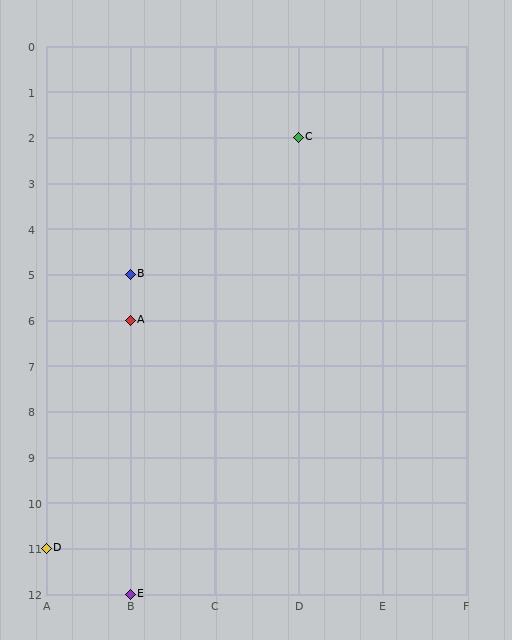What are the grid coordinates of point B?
Point B is at grid coordinates (B, 5).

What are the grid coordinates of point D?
Point D is at grid coordinates (A, 11).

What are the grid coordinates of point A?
Point A is at grid coordinates (B, 6).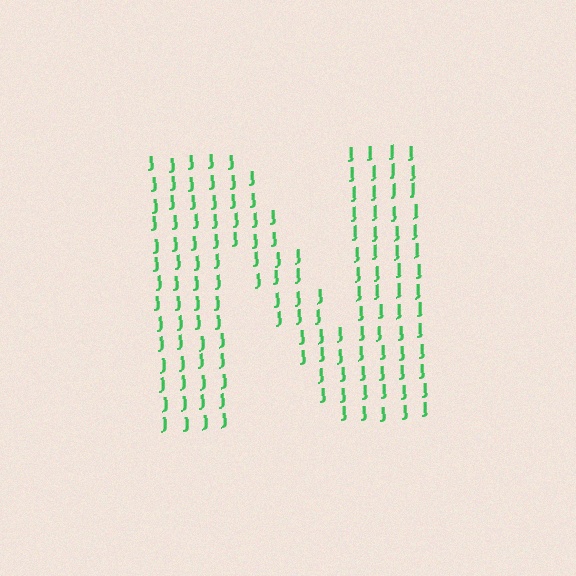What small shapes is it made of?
It is made of small letter J's.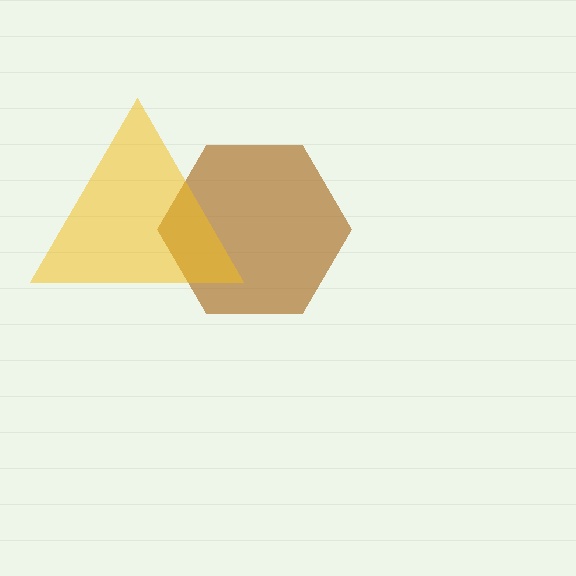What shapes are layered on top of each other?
The layered shapes are: a brown hexagon, a yellow triangle.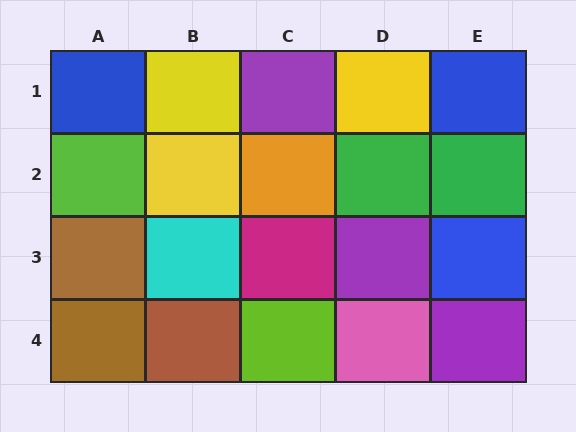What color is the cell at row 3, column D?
Purple.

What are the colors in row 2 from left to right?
Lime, yellow, orange, green, green.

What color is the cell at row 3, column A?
Brown.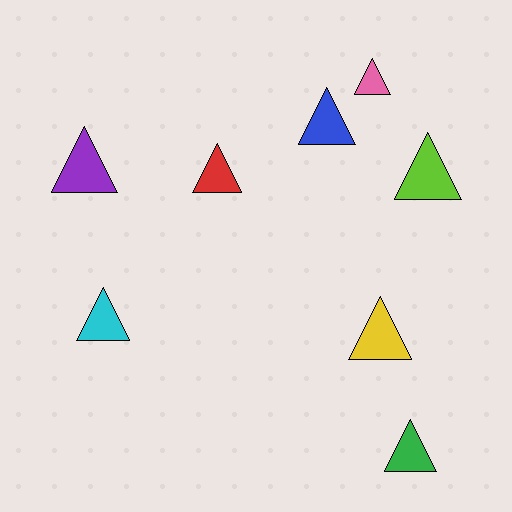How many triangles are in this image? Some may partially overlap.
There are 8 triangles.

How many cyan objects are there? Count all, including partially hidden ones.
There is 1 cyan object.